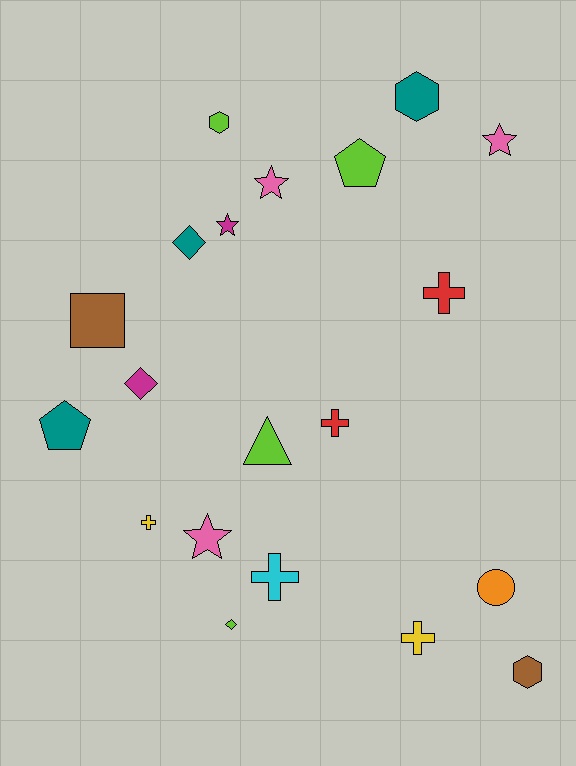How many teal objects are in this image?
There are 3 teal objects.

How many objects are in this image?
There are 20 objects.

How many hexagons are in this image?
There are 3 hexagons.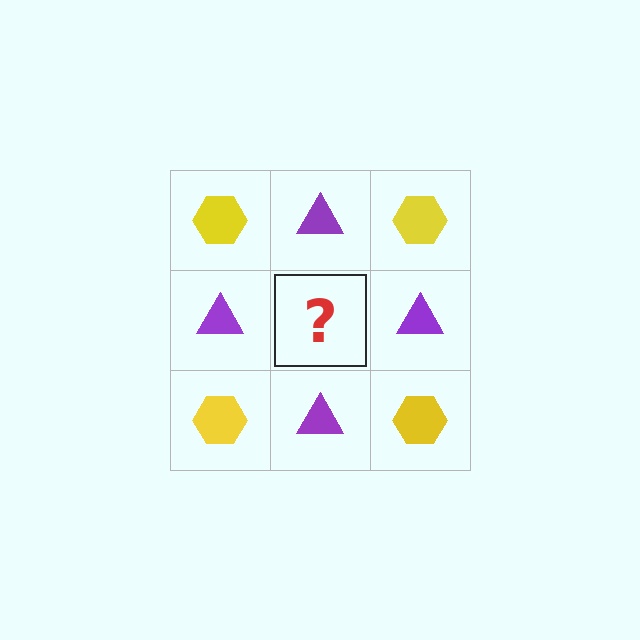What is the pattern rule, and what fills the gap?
The rule is that it alternates yellow hexagon and purple triangle in a checkerboard pattern. The gap should be filled with a yellow hexagon.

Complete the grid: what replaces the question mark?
The question mark should be replaced with a yellow hexagon.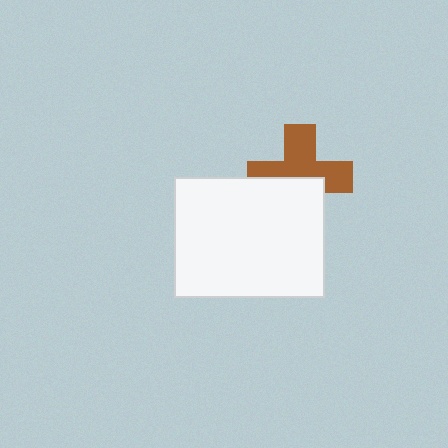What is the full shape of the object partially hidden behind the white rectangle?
The partially hidden object is a brown cross.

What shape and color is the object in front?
The object in front is a white rectangle.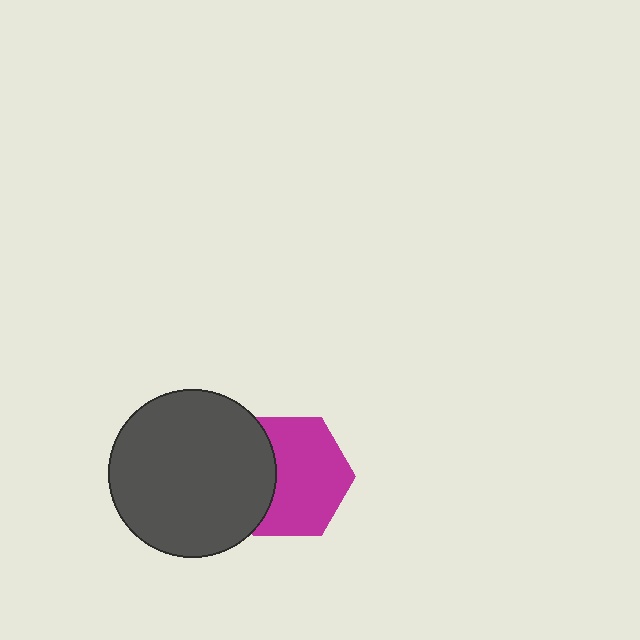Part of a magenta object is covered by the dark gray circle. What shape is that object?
It is a hexagon.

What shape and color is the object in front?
The object in front is a dark gray circle.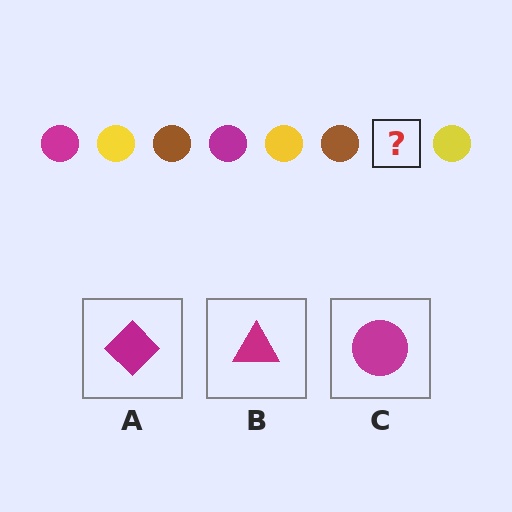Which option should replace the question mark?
Option C.